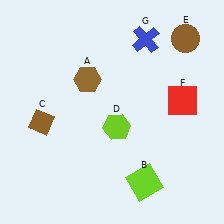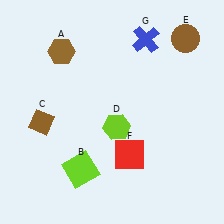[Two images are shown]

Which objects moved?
The objects that moved are: the brown hexagon (A), the lime square (B), the red square (F).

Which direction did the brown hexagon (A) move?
The brown hexagon (A) moved up.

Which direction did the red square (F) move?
The red square (F) moved left.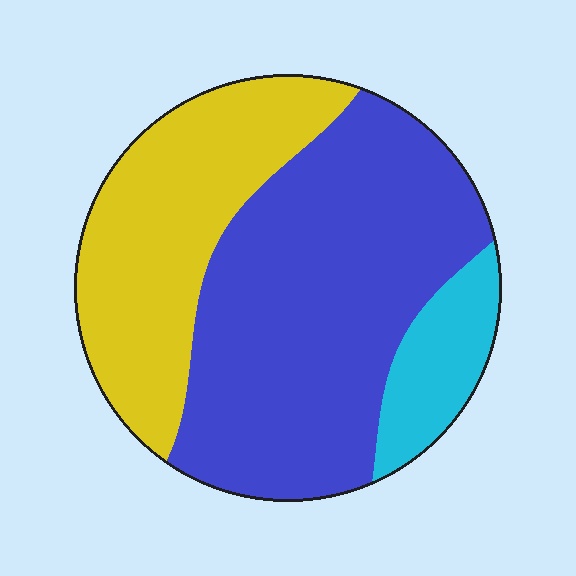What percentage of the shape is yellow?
Yellow covers 33% of the shape.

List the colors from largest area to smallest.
From largest to smallest: blue, yellow, cyan.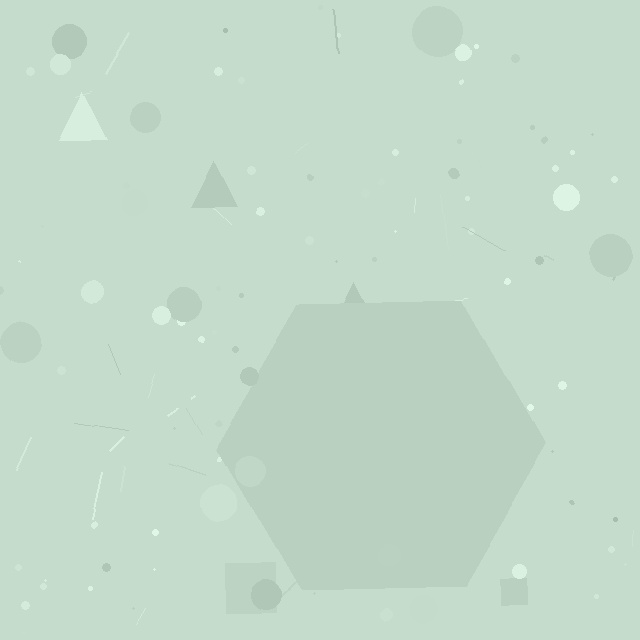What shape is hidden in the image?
A hexagon is hidden in the image.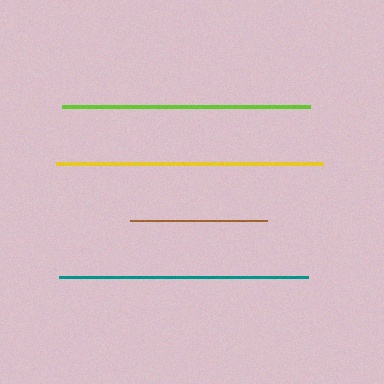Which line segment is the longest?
The yellow line is the longest at approximately 267 pixels.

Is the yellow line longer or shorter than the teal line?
The yellow line is longer than the teal line.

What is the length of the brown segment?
The brown segment is approximately 137 pixels long.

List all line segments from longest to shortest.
From longest to shortest: yellow, teal, lime, brown.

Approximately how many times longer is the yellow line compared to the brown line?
The yellow line is approximately 1.9 times the length of the brown line.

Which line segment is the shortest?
The brown line is the shortest at approximately 137 pixels.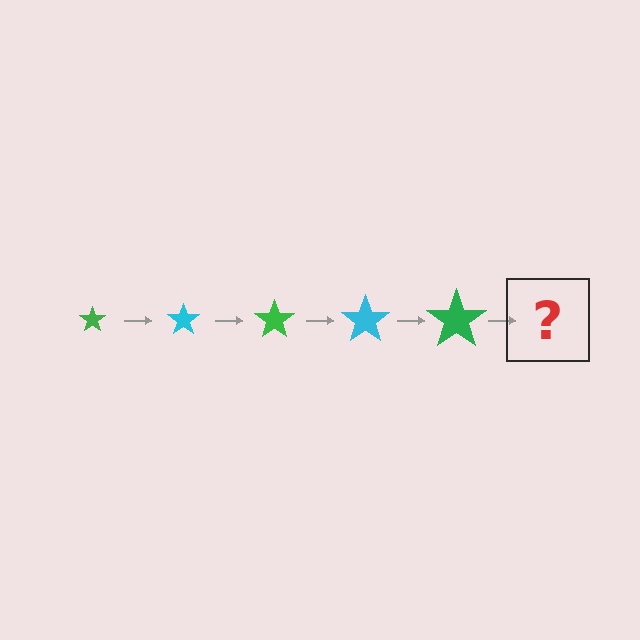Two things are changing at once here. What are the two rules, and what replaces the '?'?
The two rules are that the star grows larger each step and the color cycles through green and cyan. The '?' should be a cyan star, larger than the previous one.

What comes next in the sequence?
The next element should be a cyan star, larger than the previous one.